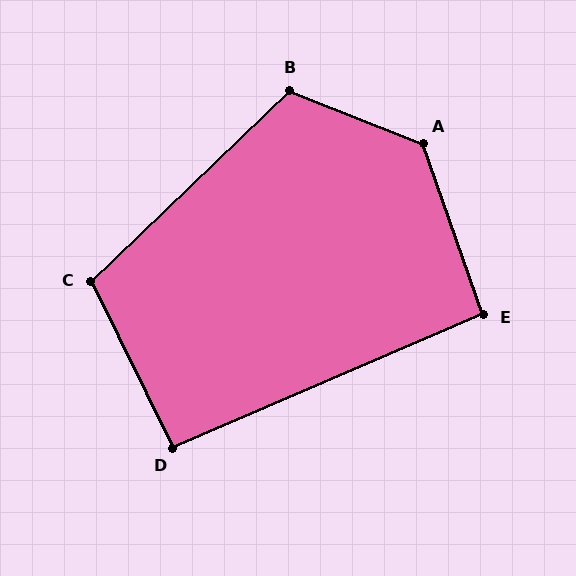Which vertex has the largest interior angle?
A, at approximately 131 degrees.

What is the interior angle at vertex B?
Approximately 114 degrees (obtuse).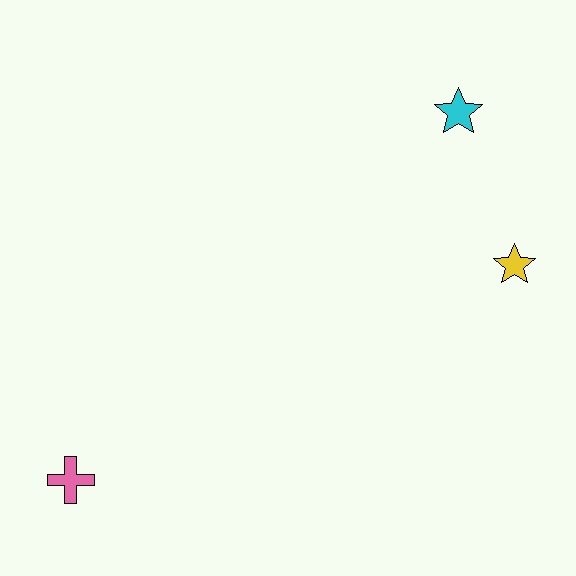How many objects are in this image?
There are 3 objects.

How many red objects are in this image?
There are no red objects.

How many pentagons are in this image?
There are no pentagons.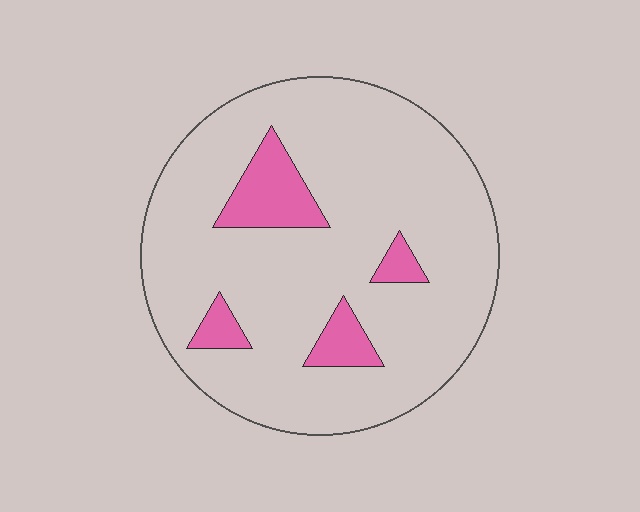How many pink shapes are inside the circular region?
4.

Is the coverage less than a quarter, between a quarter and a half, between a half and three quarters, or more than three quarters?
Less than a quarter.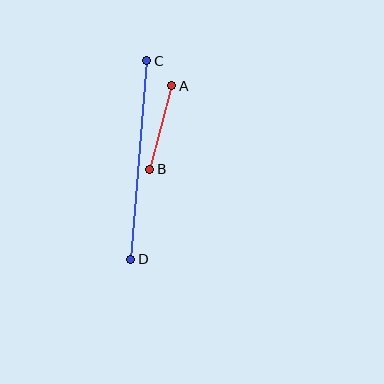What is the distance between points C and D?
The distance is approximately 199 pixels.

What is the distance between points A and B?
The distance is approximately 87 pixels.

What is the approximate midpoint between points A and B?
The midpoint is at approximately (161, 127) pixels.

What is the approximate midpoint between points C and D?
The midpoint is at approximately (139, 160) pixels.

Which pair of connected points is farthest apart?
Points C and D are farthest apart.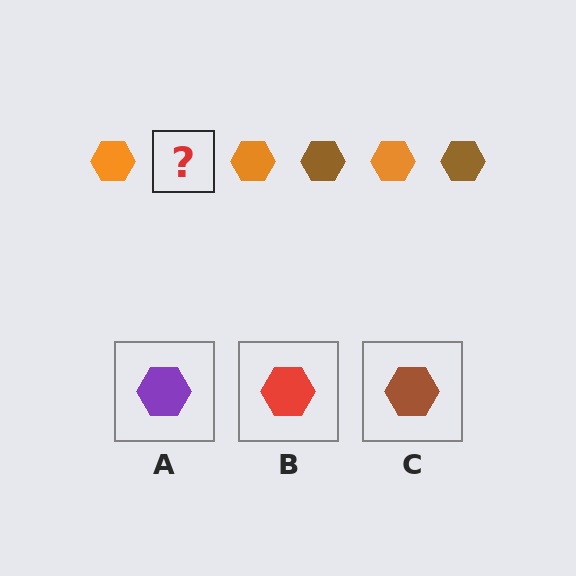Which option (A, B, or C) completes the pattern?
C.